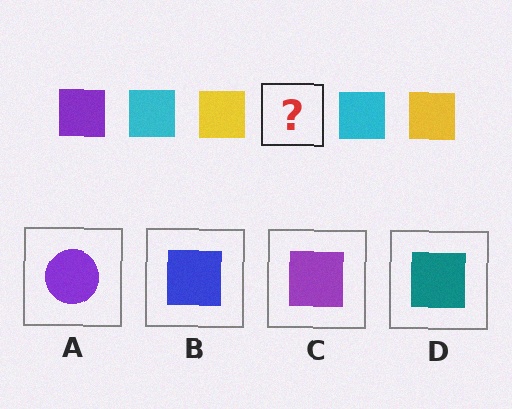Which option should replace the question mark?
Option C.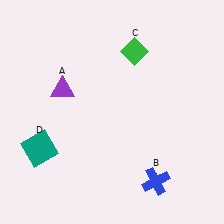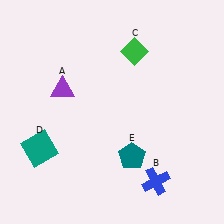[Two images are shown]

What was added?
A teal pentagon (E) was added in Image 2.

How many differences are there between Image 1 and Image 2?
There is 1 difference between the two images.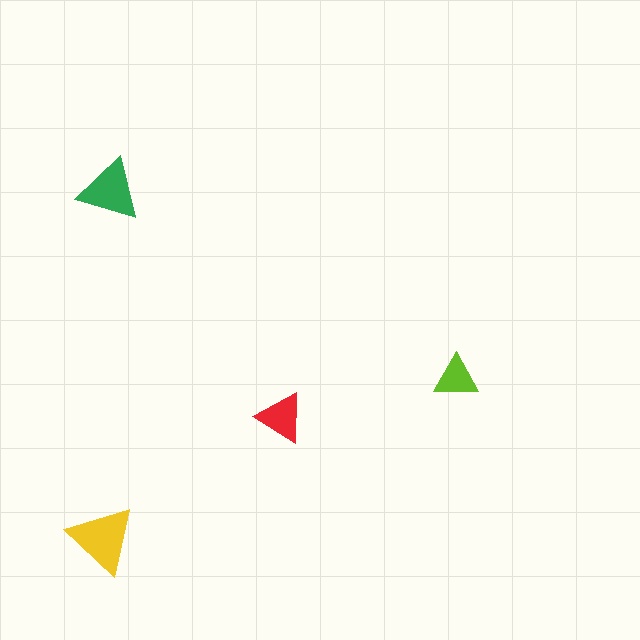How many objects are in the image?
There are 4 objects in the image.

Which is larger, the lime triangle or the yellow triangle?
The yellow one.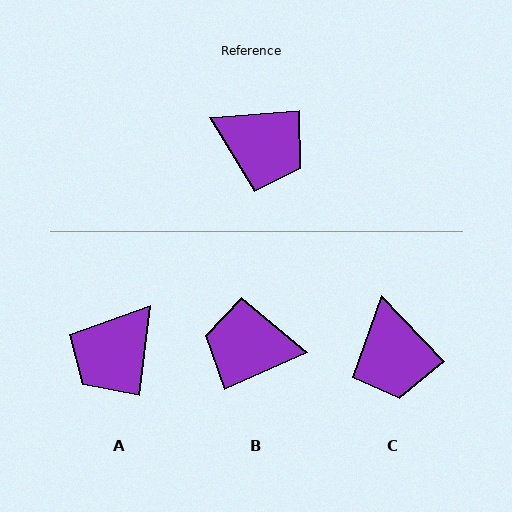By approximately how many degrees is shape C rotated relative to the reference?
Approximately 51 degrees clockwise.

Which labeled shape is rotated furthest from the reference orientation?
B, about 161 degrees away.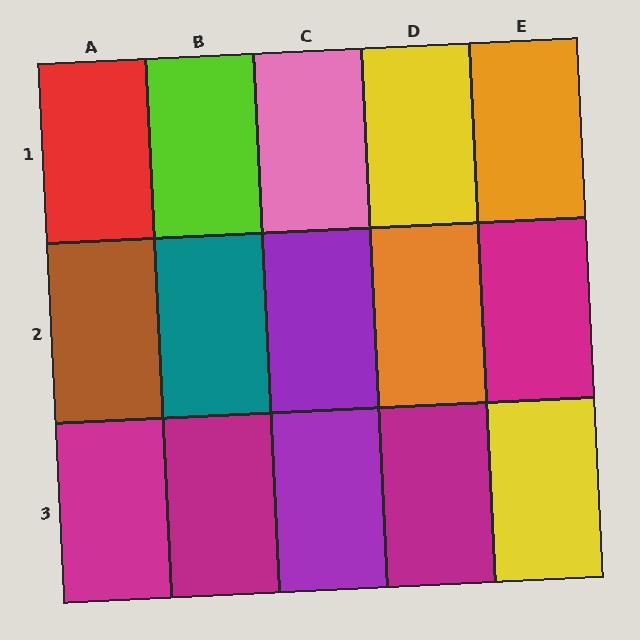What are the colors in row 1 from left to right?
Red, lime, pink, yellow, orange.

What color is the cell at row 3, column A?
Magenta.